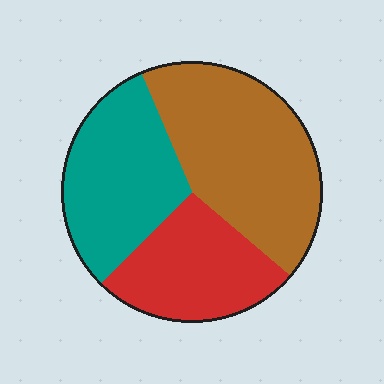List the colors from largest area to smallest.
From largest to smallest: brown, teal, red.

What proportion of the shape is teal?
Teal covers around 30% of the shape.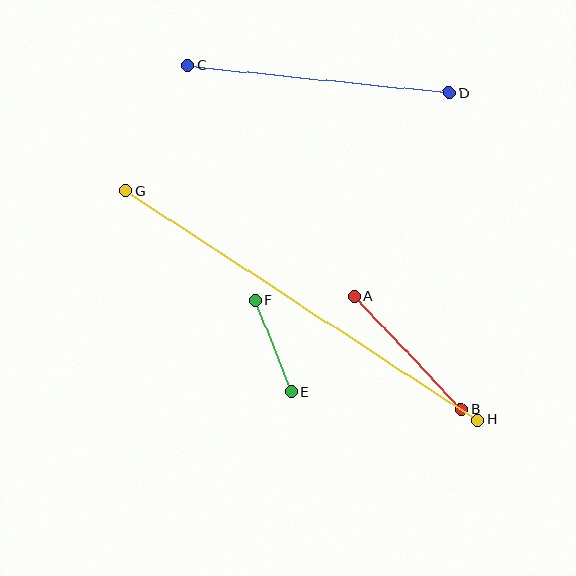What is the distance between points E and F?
The distance is approximately 98 pixels.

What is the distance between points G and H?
The distance is approximately 420 pixels.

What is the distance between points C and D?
The distance is approximately 263 pixels.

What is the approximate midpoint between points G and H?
The midpoint is at approximately (302, 306) pixels.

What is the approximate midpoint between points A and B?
The midpoint is at approximately (408, 353) pixels.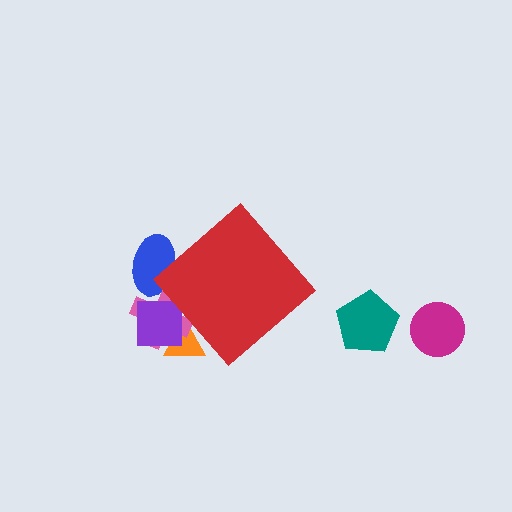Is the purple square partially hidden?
Yes, the purple square is partially hidden behind the red diamond.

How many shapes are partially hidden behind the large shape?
4 shapes are partially hidden.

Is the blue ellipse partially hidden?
Yes, the blue ellipse is partially hidden behind the red diamond.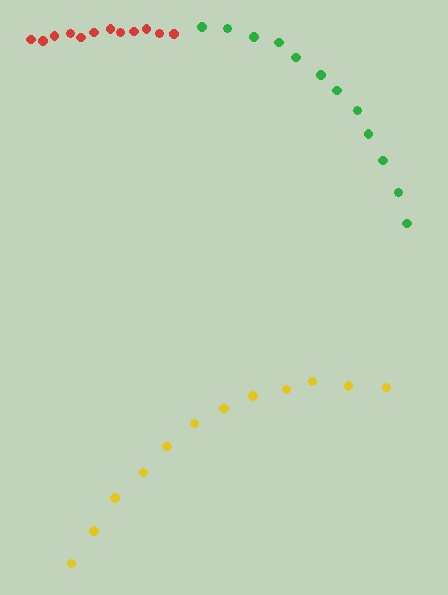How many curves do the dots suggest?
There are 3 distinct paths.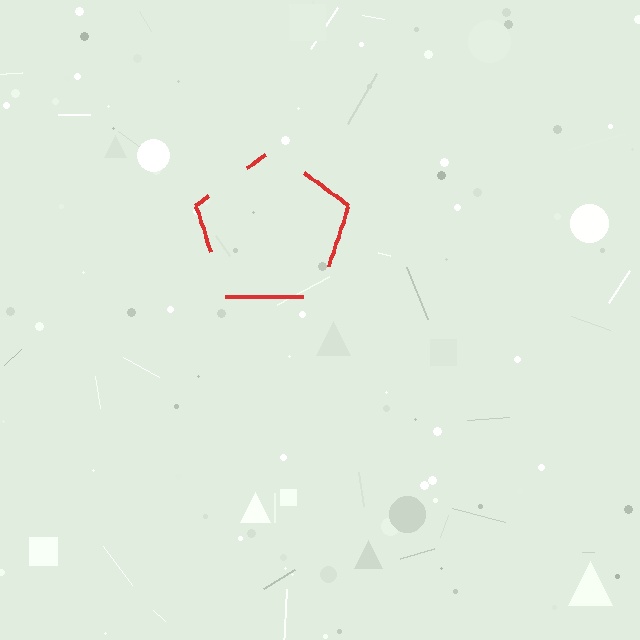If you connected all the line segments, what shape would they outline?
They would outline a pentagon.